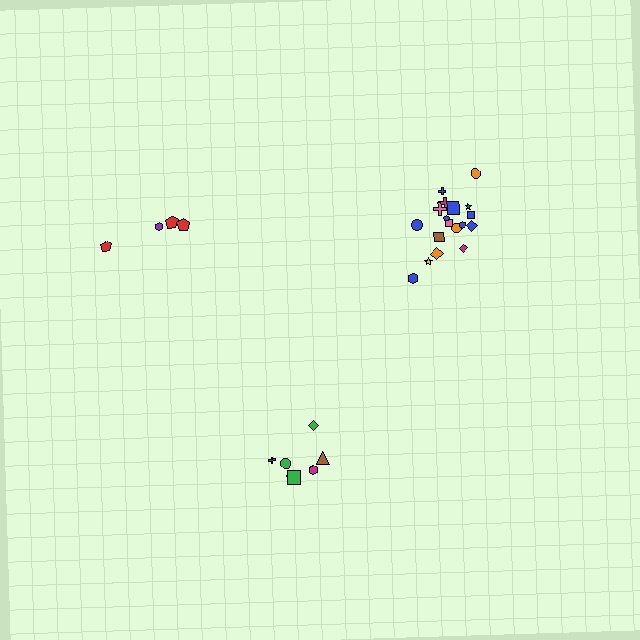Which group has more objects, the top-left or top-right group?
The top-right group.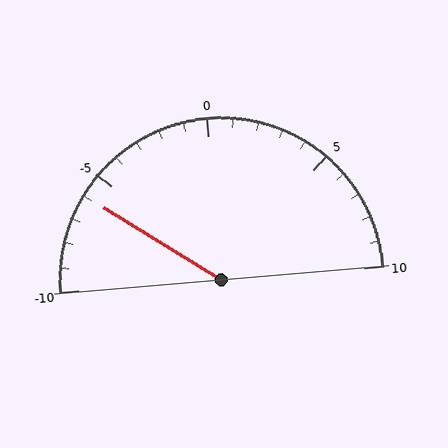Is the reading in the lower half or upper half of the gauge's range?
The reading is in the lower half of the range (-10 to 10).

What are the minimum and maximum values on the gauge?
The gauge ranges from -10 to 10.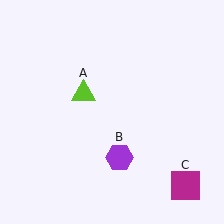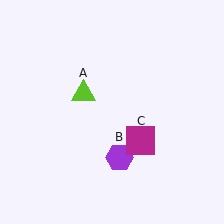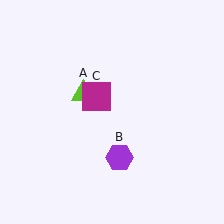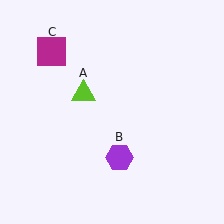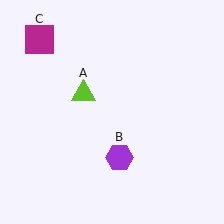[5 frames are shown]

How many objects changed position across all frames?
1 object changed position: magenta square (object C).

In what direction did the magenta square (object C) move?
The magenta square (object C) moved up and to the left.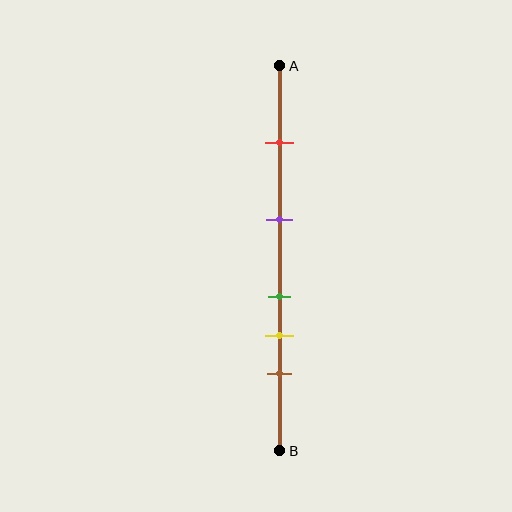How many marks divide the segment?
There are 5 marks dividing the segment.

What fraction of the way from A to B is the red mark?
The red mark is approximately 20% (0.2) of the way from A to B.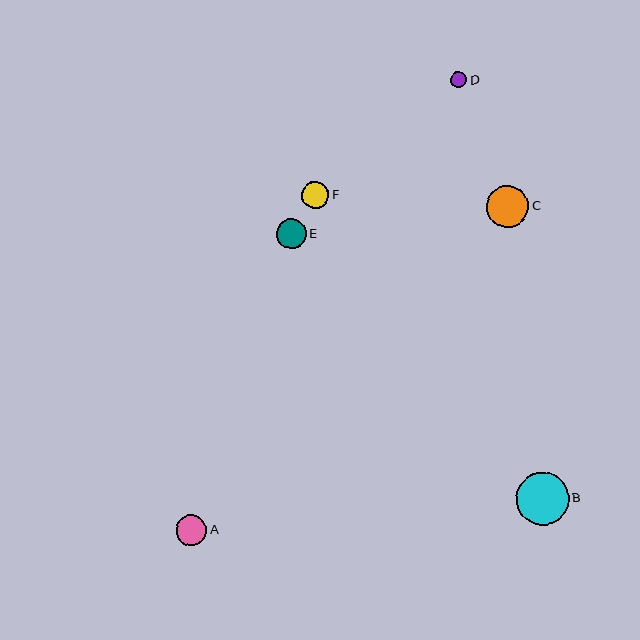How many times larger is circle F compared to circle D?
Circle F is approximately 1.6 times the size of circle D.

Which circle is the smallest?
Circle D is the smallest with a size of approximately 17 pixels.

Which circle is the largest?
Circle B is the largest with a size of approximately 53 pixels.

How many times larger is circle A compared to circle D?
Circle A is approximately 1.8 times the size of circle D.